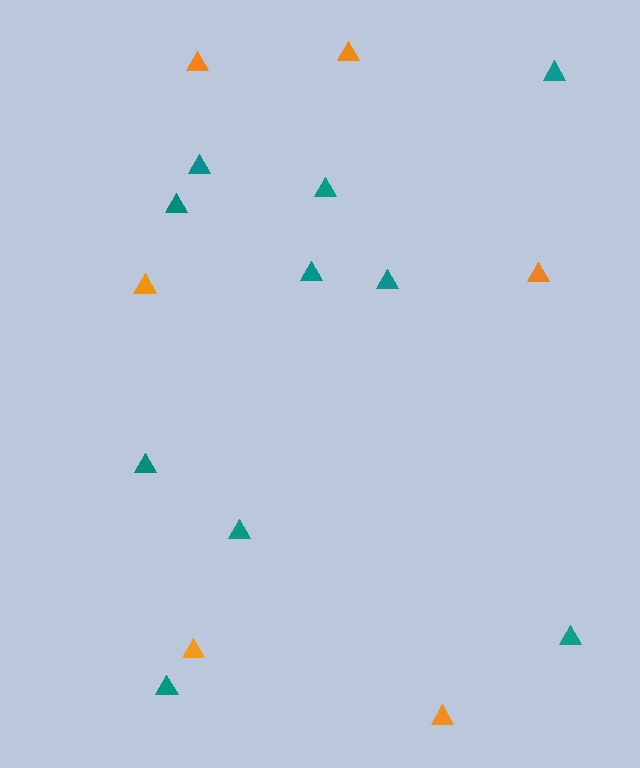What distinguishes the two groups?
There are 2 groups: one group of teal triangles (10) and one group of orange triangles (6).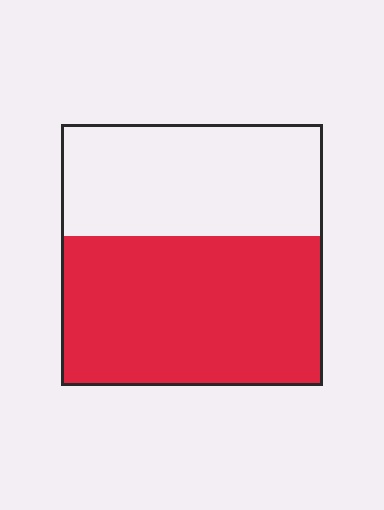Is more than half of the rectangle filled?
Yes.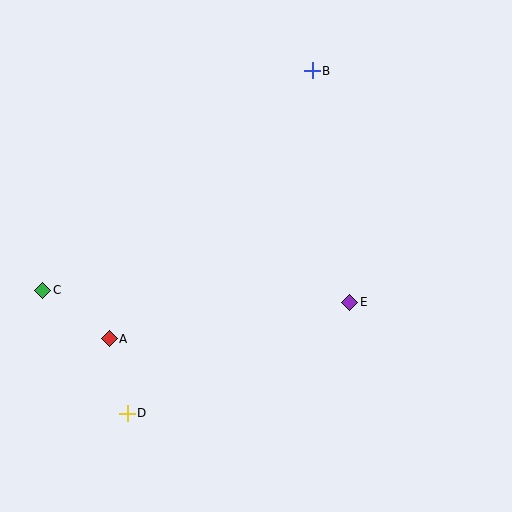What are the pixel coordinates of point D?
Point D is at (127, 413).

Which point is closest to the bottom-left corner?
Point D is closest to the bottom-left corner.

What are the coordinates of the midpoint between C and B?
The midpoint between C and B is at (177, 180).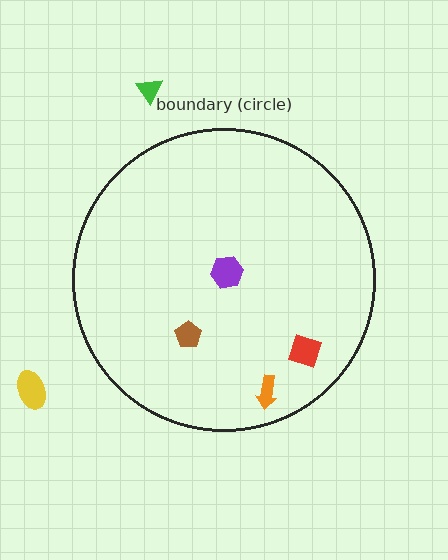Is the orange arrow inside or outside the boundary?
Inside.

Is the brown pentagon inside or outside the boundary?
Inside.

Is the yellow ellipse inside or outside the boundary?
Outside.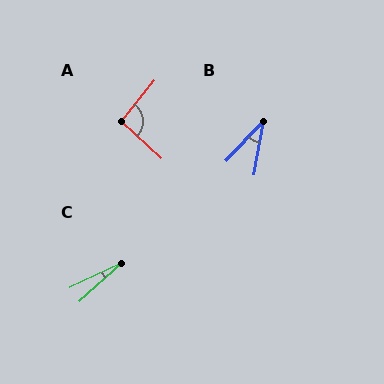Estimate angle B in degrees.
Approximately 33 degrees.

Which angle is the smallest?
C, at approximately 17 degrees.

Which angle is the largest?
A, at approximately 94 degrees.